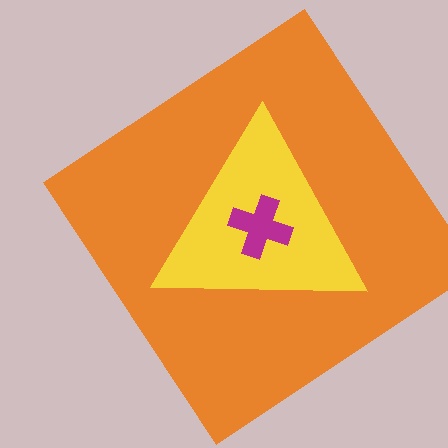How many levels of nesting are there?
3.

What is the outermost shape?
The orange diamond.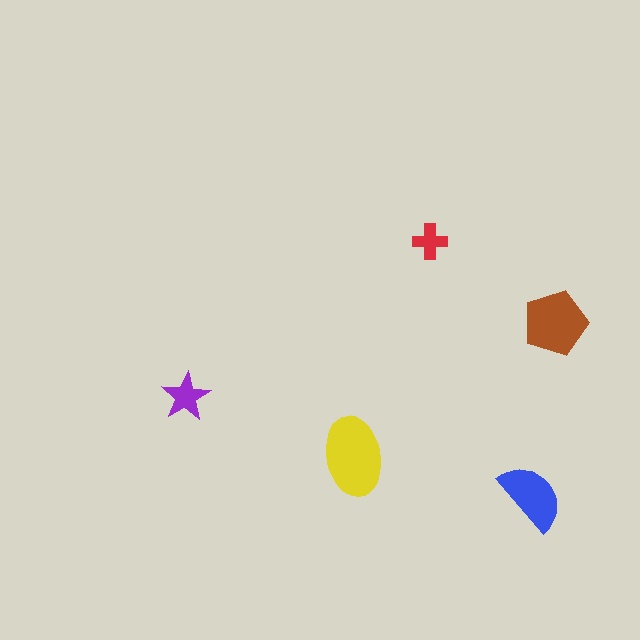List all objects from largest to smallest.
The yellow ellipse, the brown pentagon, the blue semicircle, the purple star, the red cross.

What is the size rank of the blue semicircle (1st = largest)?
3rd.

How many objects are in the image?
There are 5 objects in the image.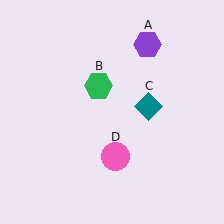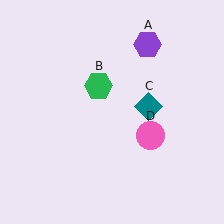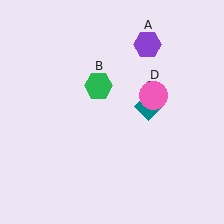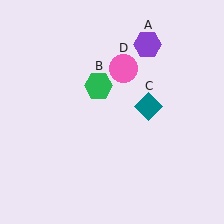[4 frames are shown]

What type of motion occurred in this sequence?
The pink circle (object D) rotated counterclockwise around the center of the scene.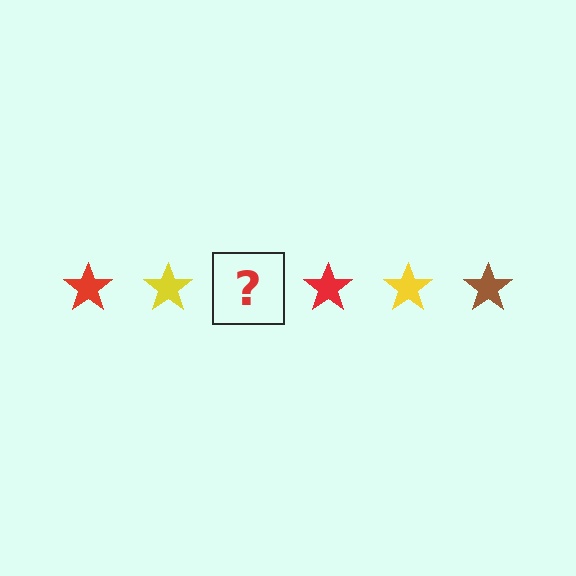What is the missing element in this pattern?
The missing element is a brown star.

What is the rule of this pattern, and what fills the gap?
The rule is that the pattern cycles through red, yellow, brown stars. The gap should be filled with a brown star.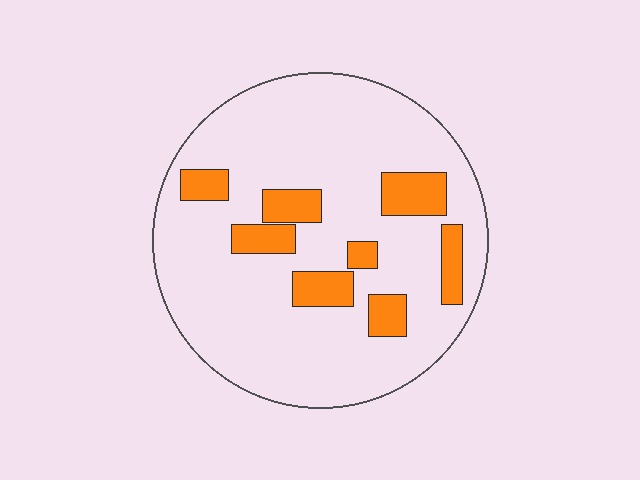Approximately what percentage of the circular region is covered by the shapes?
Approximately 15%.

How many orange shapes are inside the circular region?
8.